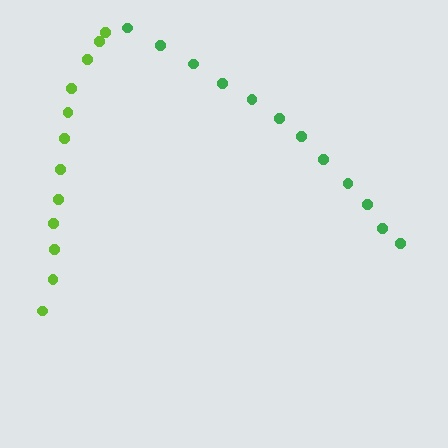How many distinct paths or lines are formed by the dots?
There are 2 distinct paths.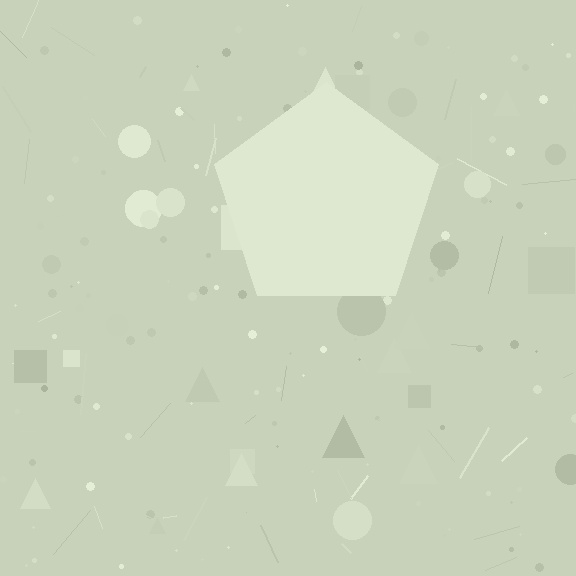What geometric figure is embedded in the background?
A pentagon is embedded in the background.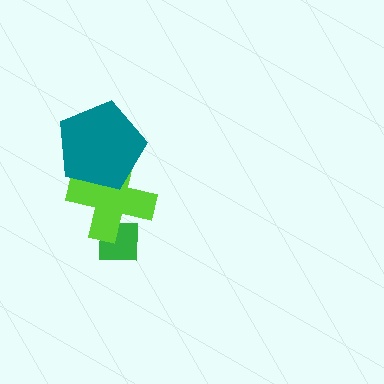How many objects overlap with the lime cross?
2 objects overlap with the lime cross.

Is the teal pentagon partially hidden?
No, no other shape covers it.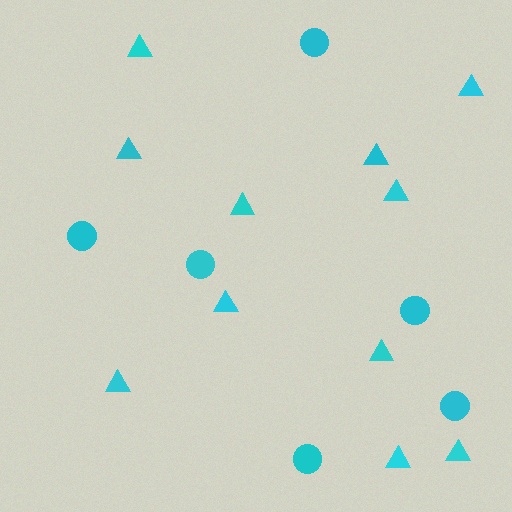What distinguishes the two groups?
There are 2 groups: one group of circles (6) and one group of triangles (11).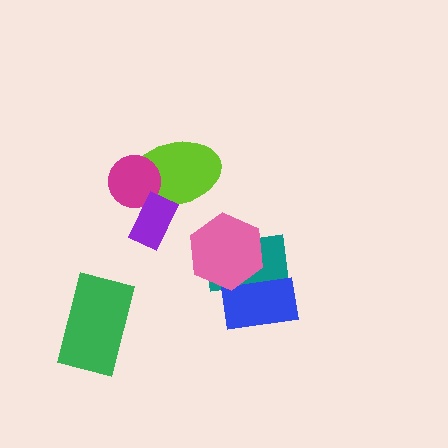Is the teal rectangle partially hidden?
Yes, it is partially covered by another shape.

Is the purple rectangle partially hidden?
No, no other shape covers it.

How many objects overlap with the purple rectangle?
2 objects overlap with the purple rectangle.